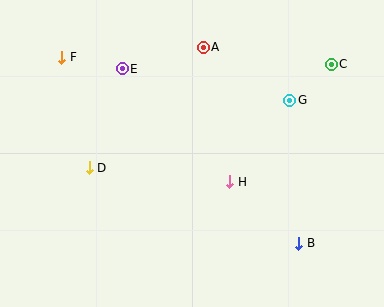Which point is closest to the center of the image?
Point H at (230, 182) is closest to the center.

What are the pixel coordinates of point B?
Point B is at (299, 243).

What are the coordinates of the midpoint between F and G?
The midpoint between F and G is at (176, 79).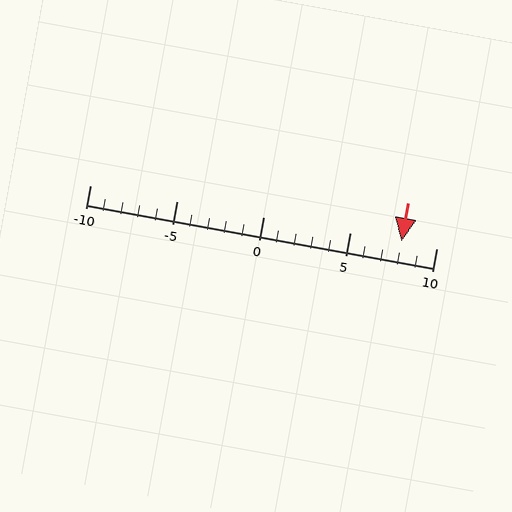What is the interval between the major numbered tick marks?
The major tick marks are spaced 5 units apart.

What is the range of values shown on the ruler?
The ruler shows values from -10 to 10.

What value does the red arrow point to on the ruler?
The red arrow points to approximately 8.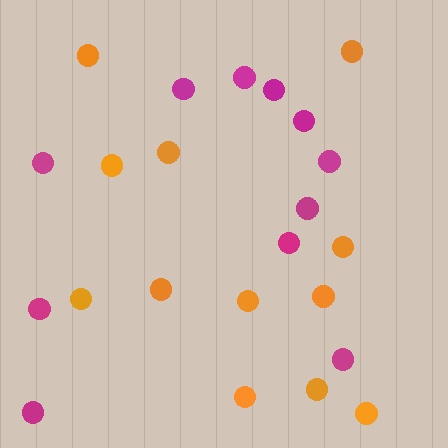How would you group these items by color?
There are 2 groups: one group of orange circles (12) and one group of magenta circles (11).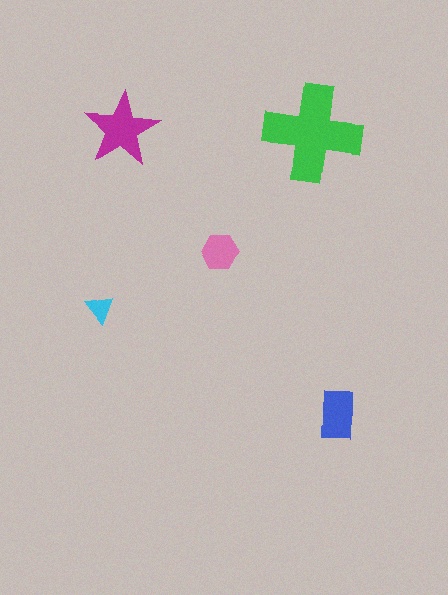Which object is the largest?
The green cross.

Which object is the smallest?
The cyan triangle.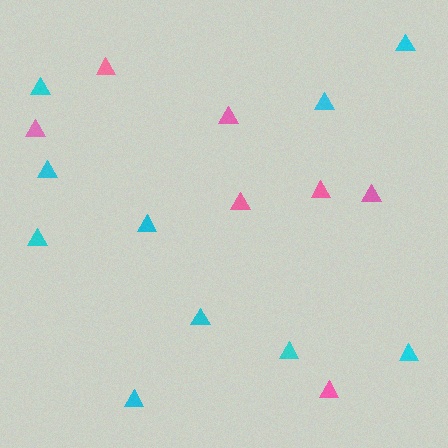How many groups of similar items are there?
There are 2 groups: one group of cyan triangles (10) and one group of pink triangles (7).